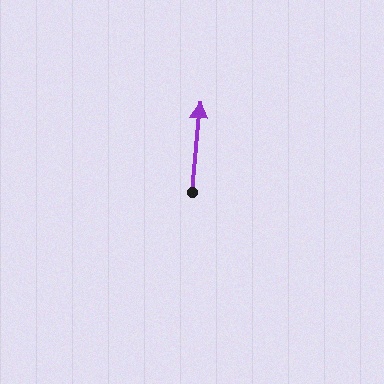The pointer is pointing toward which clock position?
Roughly 12 o'clock.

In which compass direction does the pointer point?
North.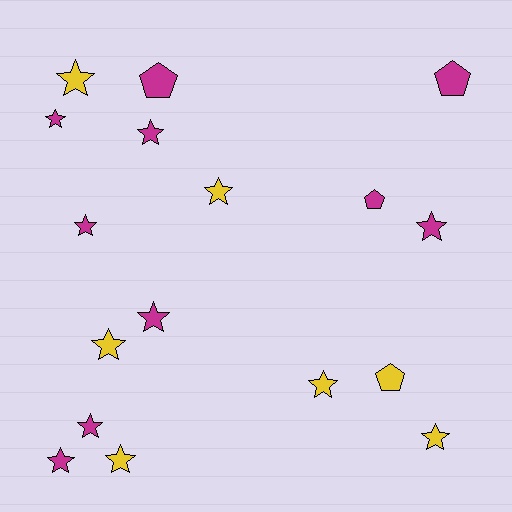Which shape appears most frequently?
Star, with 13 objects.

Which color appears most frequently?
Magenta, with 10 objects.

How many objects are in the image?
There are 17 objects.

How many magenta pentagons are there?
There are 3 magenta pentagons.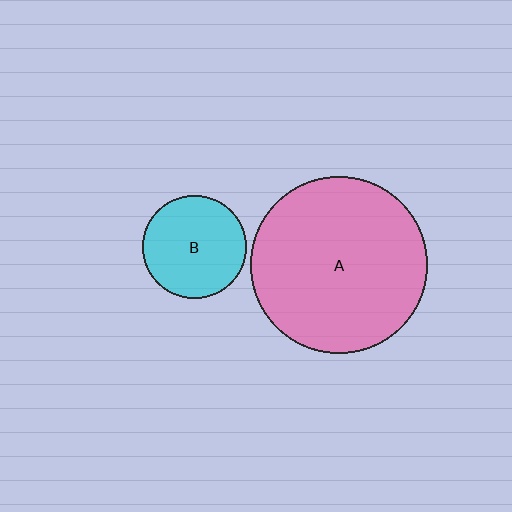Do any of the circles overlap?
No, none of the circles overlap.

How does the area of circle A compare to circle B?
Approximately 2.9 times.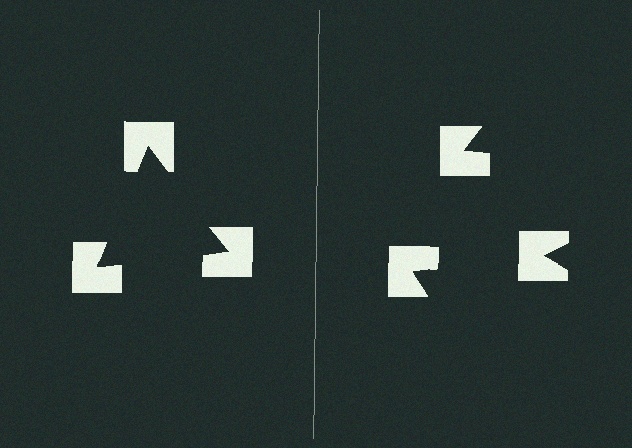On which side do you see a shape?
An illusory triangle appears on the left side. On the right side the wedge cuts are rotated, so no coherent shape forms.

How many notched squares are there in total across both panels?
6 — 3 on each side.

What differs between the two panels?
The notched squares are positioned identically on both sides; only the wedge orientations differ. On the left they align to a triangle; on the right they are misaligned.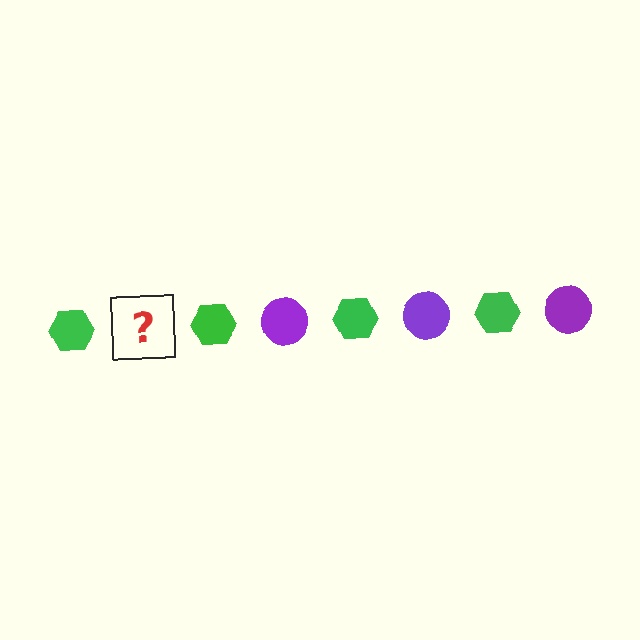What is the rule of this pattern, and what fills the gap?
The rule is that the pattern alternates between green hexagon and purple circle. The gap should be filled with a purple circle.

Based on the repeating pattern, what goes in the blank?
The blank should be a purple circle.